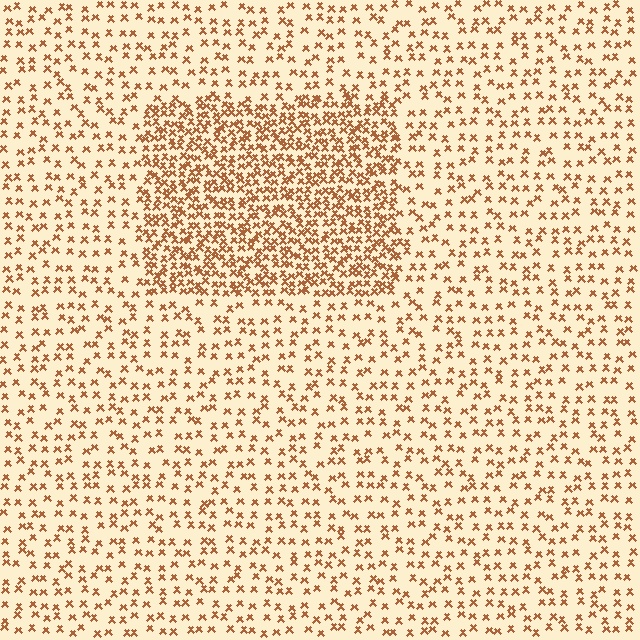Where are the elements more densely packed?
The elements are more densely packed inside the rectangle boundary.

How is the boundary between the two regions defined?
The boundary is defined by a change in element density (approximately 2.4x ratio). All elements are the same color, size, and shape.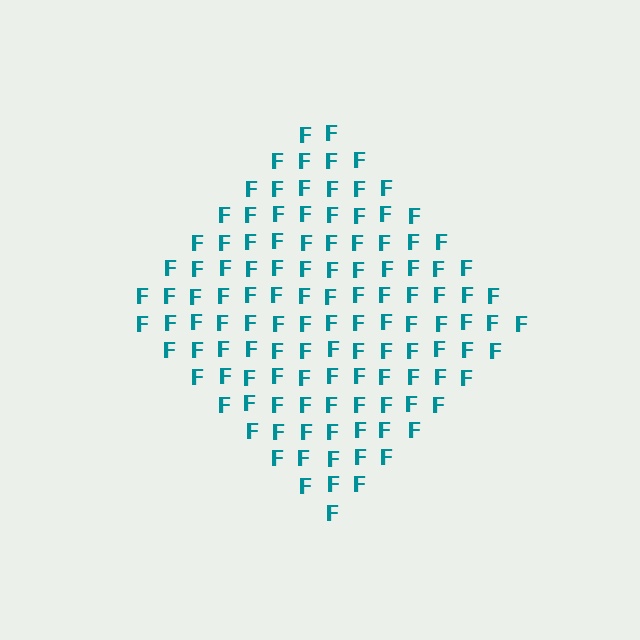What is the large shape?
The large shape is a diamond.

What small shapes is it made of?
It is made of small letter F's.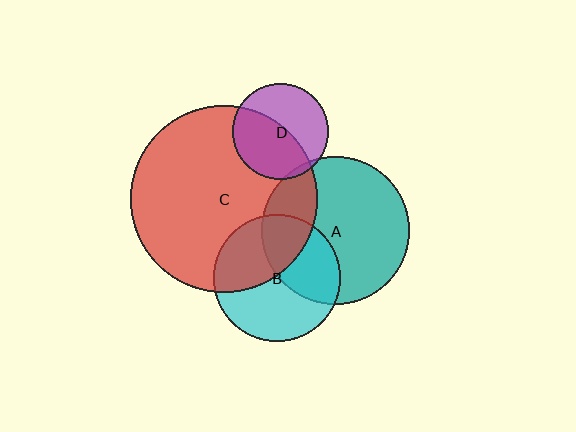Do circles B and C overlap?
Yes.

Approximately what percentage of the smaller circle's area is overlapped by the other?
Approximately 40%.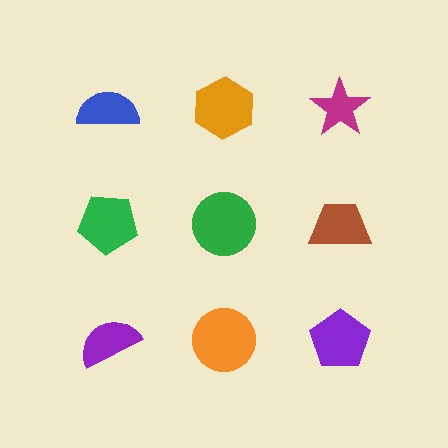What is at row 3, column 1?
A purple semicircle.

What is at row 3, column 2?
An orange circle.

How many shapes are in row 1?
3 shapes.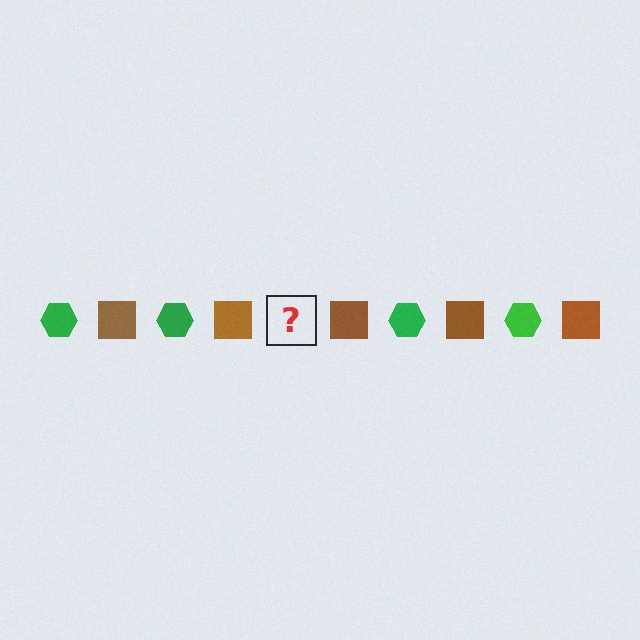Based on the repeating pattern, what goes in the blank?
The blank should be a green hexagon.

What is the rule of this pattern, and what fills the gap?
The rule is that the pattern alternates between green hexagon and brown square. The gap should be filled with a green hexagon.